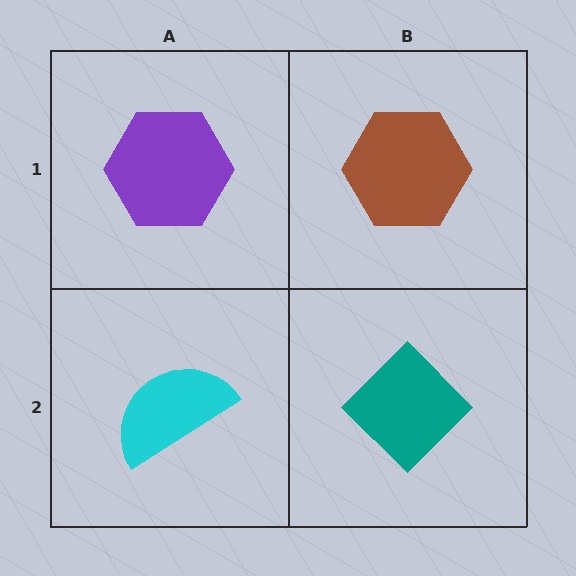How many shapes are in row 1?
2 shapes.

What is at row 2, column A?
A cyan semicircle.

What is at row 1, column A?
A purple hexagon.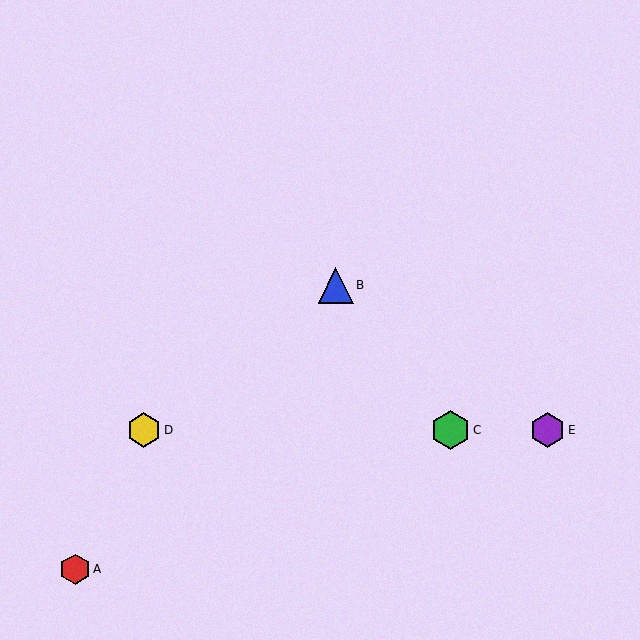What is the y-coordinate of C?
Object C is at y≈430.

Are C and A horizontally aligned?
No, C is at y≈430 and A is at y≈569.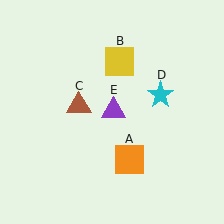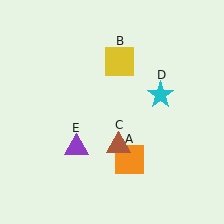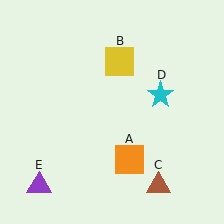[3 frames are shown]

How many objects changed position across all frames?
2 objects changed position: brown triangle (object C), purple triangle (object E).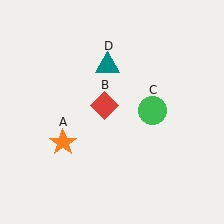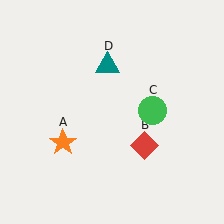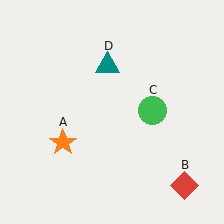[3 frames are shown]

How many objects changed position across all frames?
1 object changed position: red diamond (object B).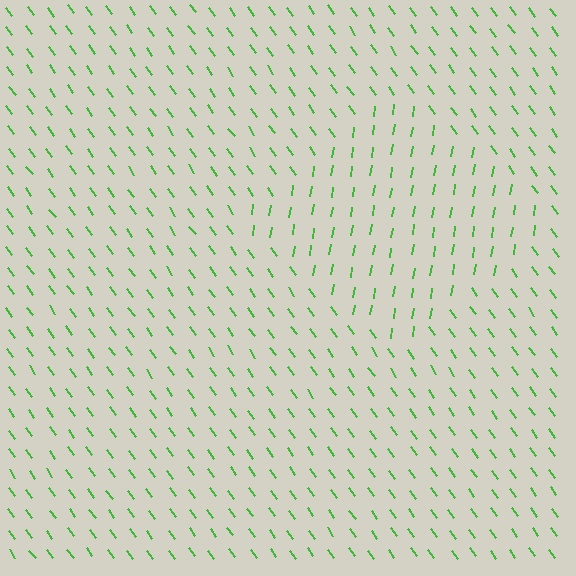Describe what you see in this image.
The image is filled with small green line segments. A diamond region in the image has lines oriented differently from the surrounding lines, creating a visible texture boundary.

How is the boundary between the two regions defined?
The boundary is defined purely by a change in line orientation (approximately 45 degrees difference). All lines are the same color and thickness.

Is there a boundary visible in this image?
Yes, there is a texture boundary formed by a change in line orientation.